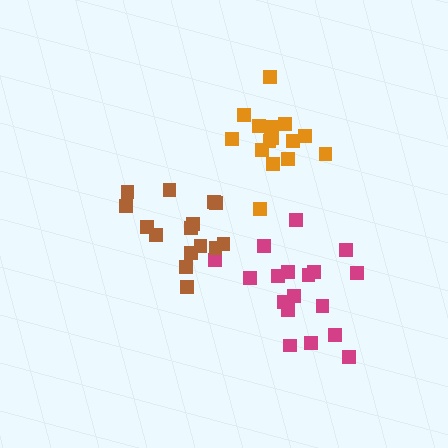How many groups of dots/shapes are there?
There are 3 groups.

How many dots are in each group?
Group 1: 18 dots, Group 2: 15 dots, Group 3: 15 dots (48 total).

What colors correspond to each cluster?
The clusters are colored: magenta, brown, orange.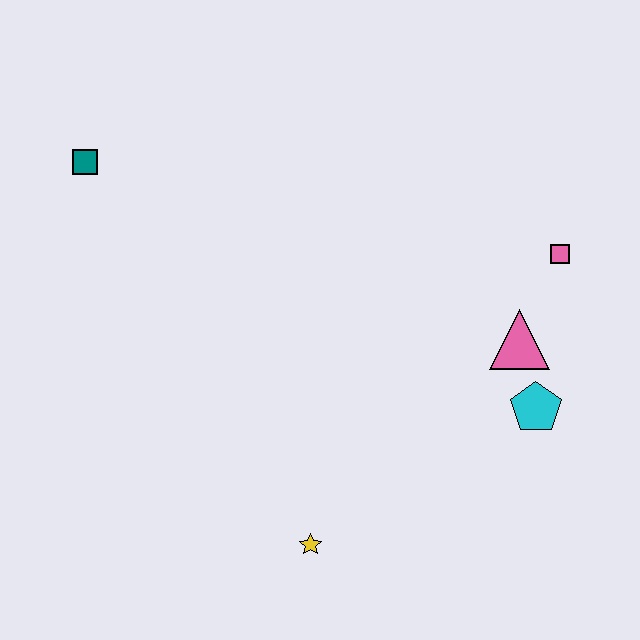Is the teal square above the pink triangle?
Yes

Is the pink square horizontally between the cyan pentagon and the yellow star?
No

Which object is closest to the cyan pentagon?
The pink triangle is closest to the cyan pentagon.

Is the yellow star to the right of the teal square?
Yes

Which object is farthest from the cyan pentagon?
The teal square is farthest from the cyan pentagon.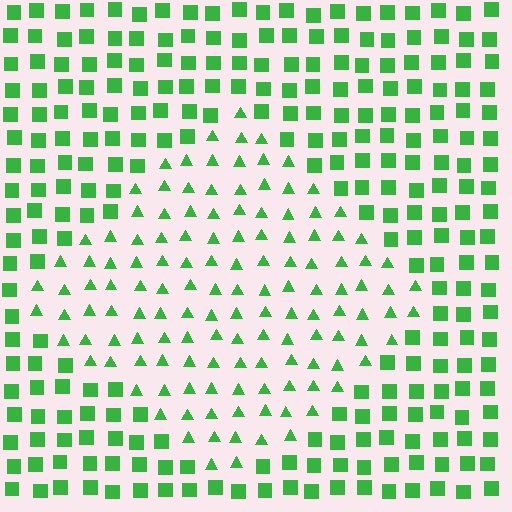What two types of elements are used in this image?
The image uses triangles inside the diamond region and squares outside it.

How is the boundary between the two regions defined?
The boundary is defined by a change in element shape: triangles inside vs. squares outside. All elements share the same color and spacing.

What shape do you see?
I see a diamond.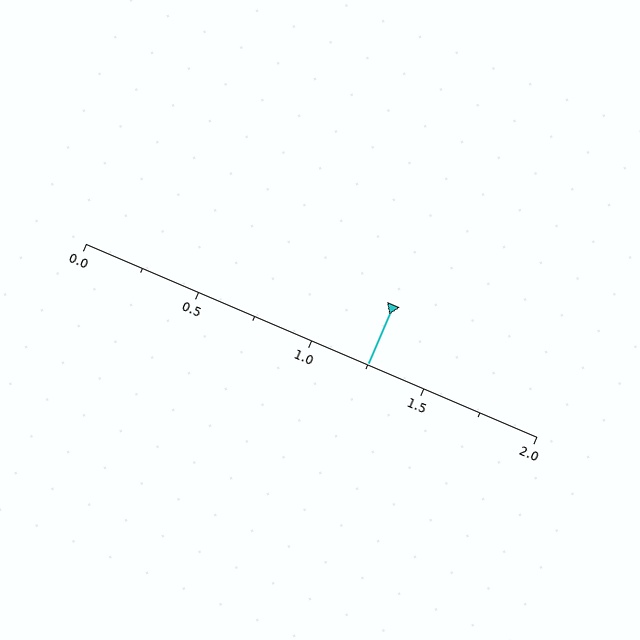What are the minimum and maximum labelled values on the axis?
The axis runs from 0.0 to 2.0.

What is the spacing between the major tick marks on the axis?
The major ticks are spaced 0.5 apart.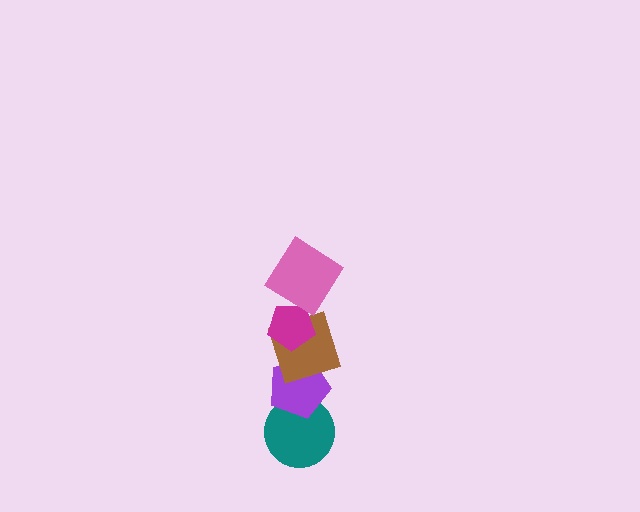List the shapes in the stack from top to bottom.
From top to bottom: the pink diamond, the magenta pentagon, the brown square, the purple pentagon, the teal circle.